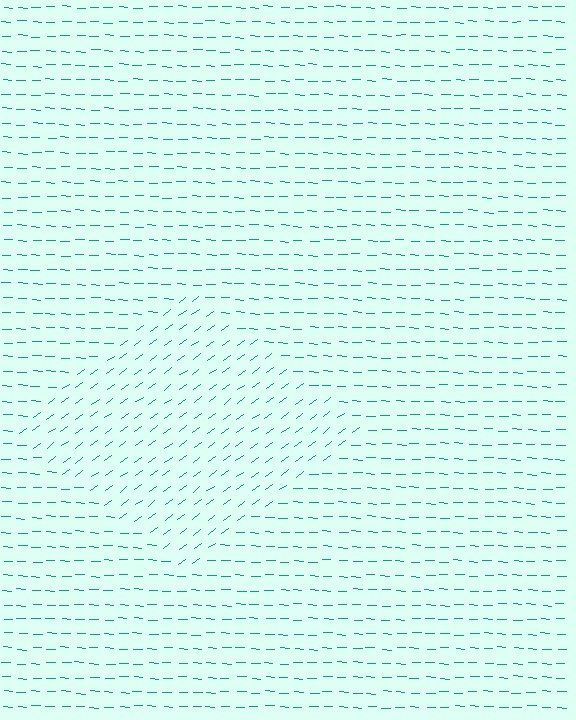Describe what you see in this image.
The image is filled with small teal line segments. A diamond region in the image has lines oriented differently from the surrounding lines, creating a visible texture boundary.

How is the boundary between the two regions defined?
The boundary is defined purely by a change in line orientation (approximately 39 degrees difference). All lines are the same color and thickness.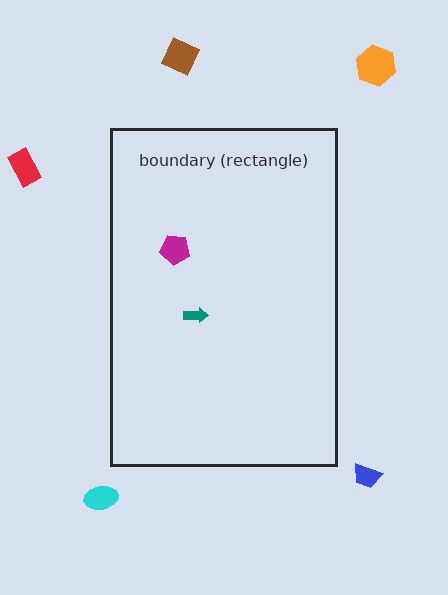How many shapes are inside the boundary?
2 inside, 5 outside.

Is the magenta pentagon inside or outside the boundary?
Inside.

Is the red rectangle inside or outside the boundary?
Outside.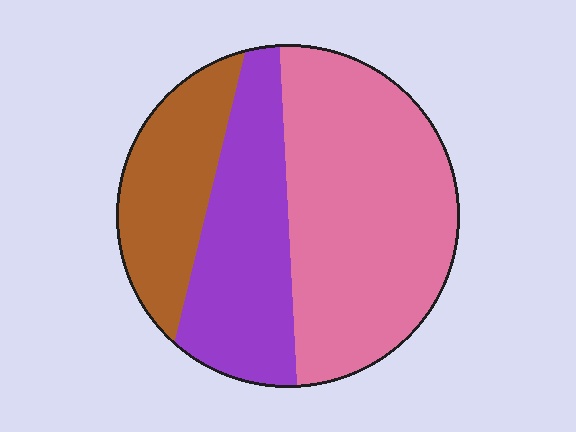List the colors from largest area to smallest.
From largest to smallest: pink, purple, brown.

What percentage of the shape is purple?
Purple covers around 30% of the shape.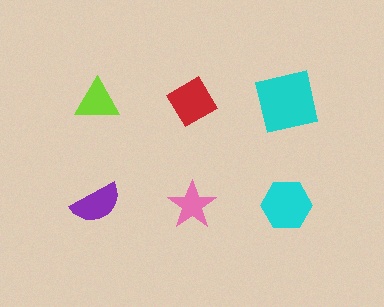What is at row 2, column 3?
A cyan hexagon.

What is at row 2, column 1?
A purple semicircle.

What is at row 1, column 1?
A lime triangle.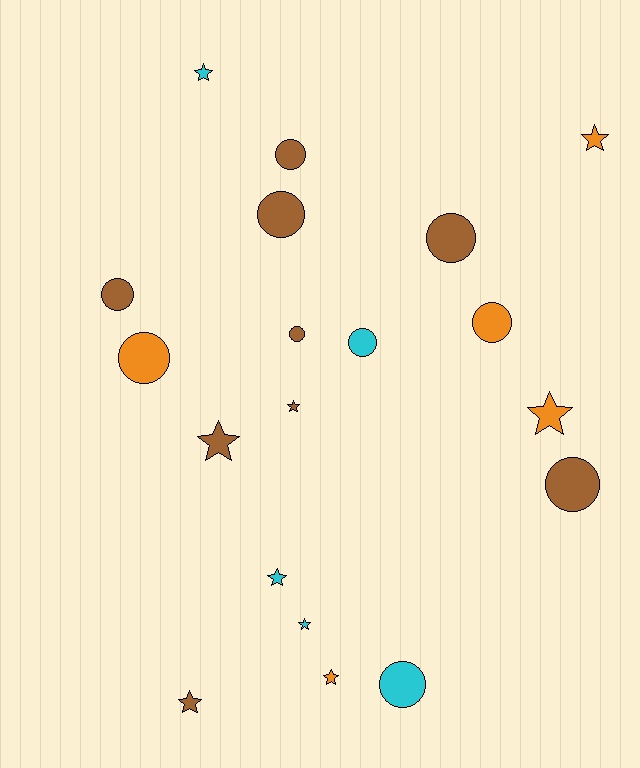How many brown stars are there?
There are 3 brown stars.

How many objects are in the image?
There are 19 objects.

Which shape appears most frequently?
Circle, with 10 objects.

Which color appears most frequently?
Brown, with 9 objects.